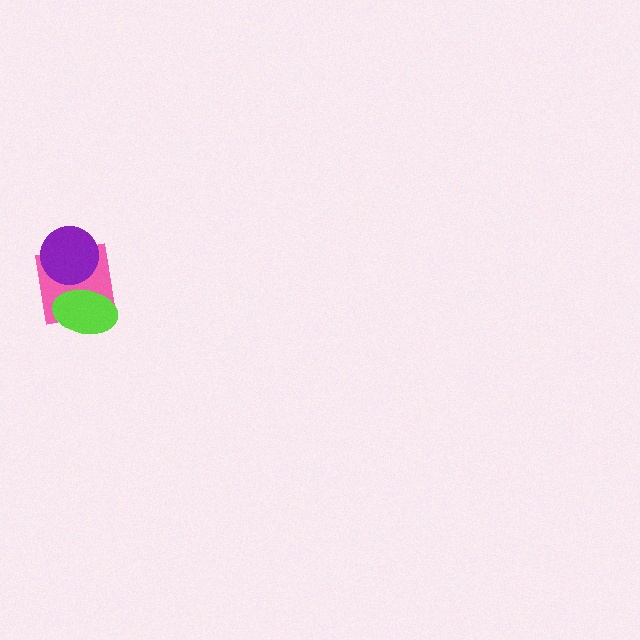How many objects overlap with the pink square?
2 objects overlap with the pink square.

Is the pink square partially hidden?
Yes, it is partially covered by another shape.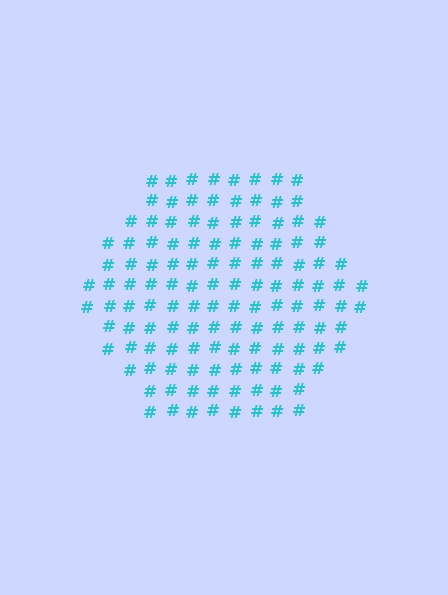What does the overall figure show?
The overall figure shows a hexagon.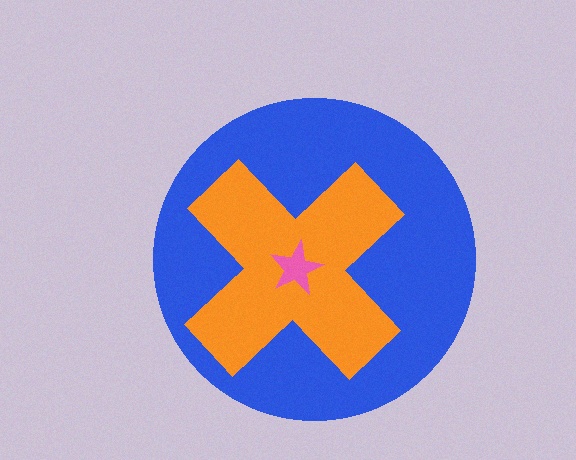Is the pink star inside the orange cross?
Yes.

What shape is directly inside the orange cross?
The pink star.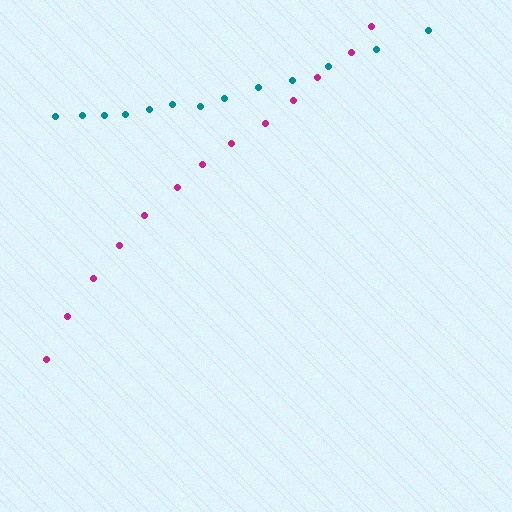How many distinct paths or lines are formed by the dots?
There are 2 distinct paths.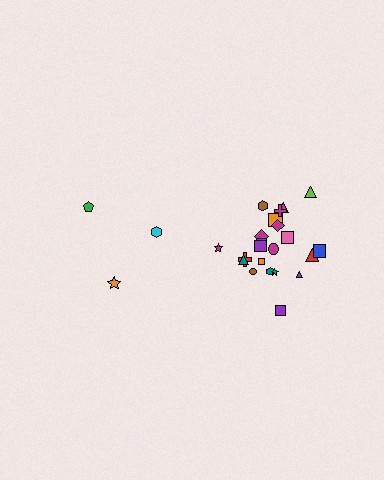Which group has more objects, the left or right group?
The right group.